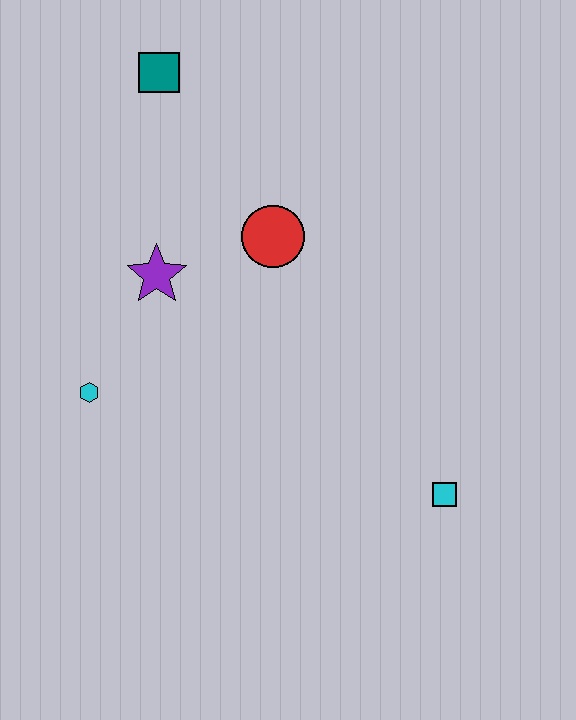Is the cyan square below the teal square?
Yes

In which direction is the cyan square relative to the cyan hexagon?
The cyan square is to the right of the cyan hexagon.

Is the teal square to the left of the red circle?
Yes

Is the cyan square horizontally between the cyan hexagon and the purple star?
No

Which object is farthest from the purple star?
The cyan square is farthest from the purple star.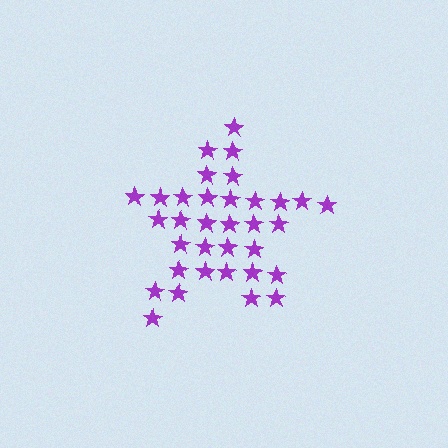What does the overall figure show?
The overall figure shows a star.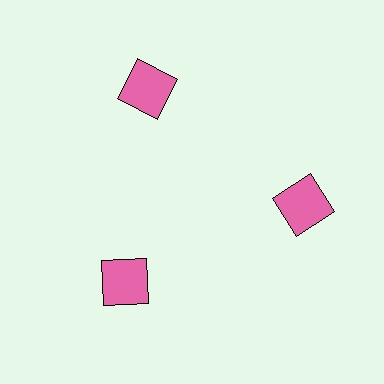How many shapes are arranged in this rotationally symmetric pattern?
There are 3 shapes, arranged in 3 groups of 1.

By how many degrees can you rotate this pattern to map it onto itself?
The pattern maps onto itself every 120 degrees of rotation.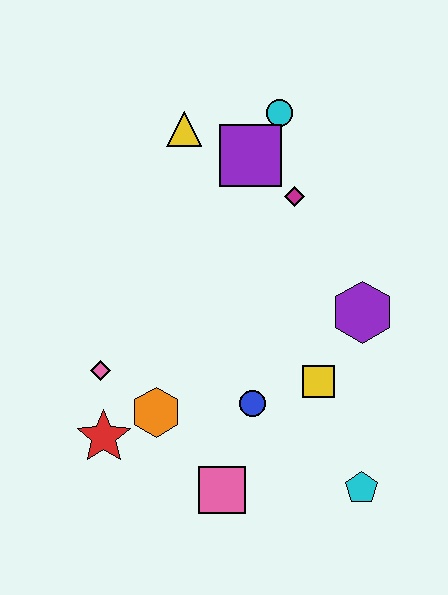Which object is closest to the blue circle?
The yellow square is closest to the blue circle.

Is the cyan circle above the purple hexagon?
Yes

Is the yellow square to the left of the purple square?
No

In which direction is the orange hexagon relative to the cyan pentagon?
The orange hexagon is to the left of the cyan pentagon.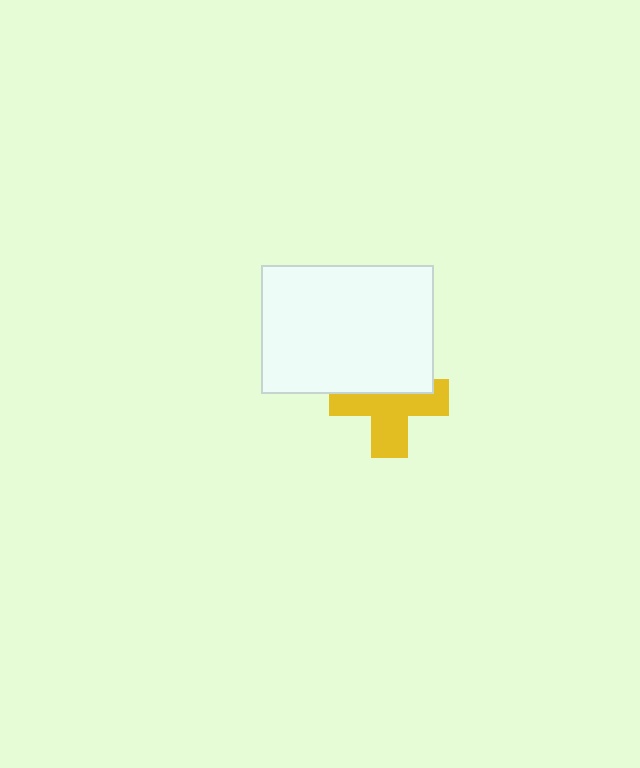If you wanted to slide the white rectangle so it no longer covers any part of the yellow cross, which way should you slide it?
Slide it up — that is the most direct way to separate the two shapes.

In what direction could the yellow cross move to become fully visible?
The yellow cross could move down. That would shift it out from behind the white rectangle entirely.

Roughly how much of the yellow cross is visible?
About half of it is visible (roughly 60%).